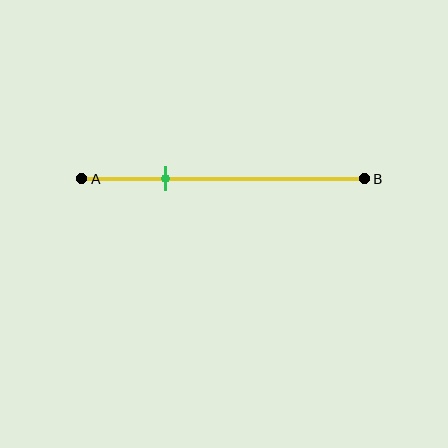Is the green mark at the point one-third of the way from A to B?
No, the mark is at about 30% from A, not at the 33% one-third point.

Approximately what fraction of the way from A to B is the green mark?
The green mark is approximately 30% of the way from A to B.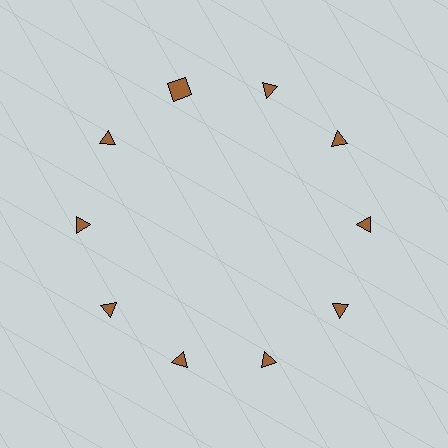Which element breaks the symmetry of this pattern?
The brown square at roughly the 11 o'clock position breaks the symmetry. All other shapes are brown triangles.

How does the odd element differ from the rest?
It has a different shape: square instead of triangle.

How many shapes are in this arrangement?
There are 10 shapes arranged in a ring pattern.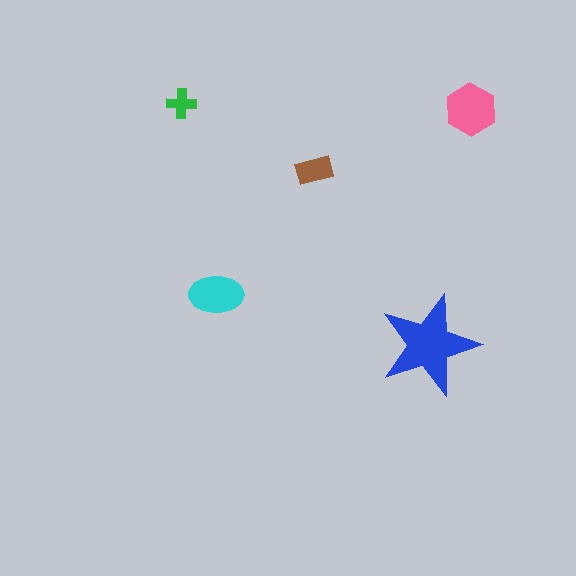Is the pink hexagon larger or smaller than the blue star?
Smaller.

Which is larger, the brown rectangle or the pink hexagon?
The pink hexagon.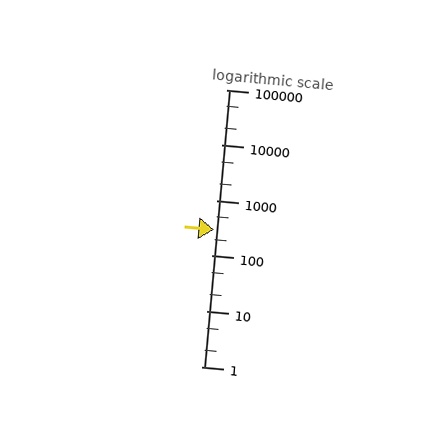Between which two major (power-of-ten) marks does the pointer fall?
The pointer is between 100 and 1000.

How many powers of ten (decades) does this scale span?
The scale spans 5 decades, from 1 to 100000.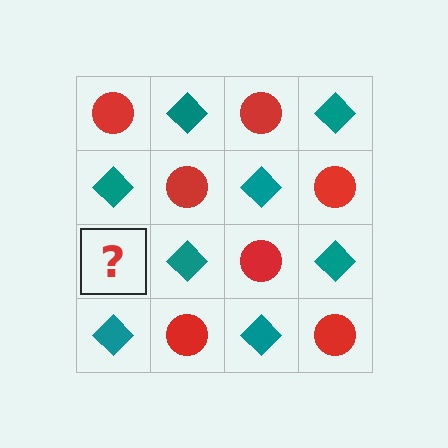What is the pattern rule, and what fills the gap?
The rule is that it alternates red circle and teal diamond in a checkerboard pattern. The gap should be filled with a red circle.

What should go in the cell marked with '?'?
The missing cell should contain a red circle.